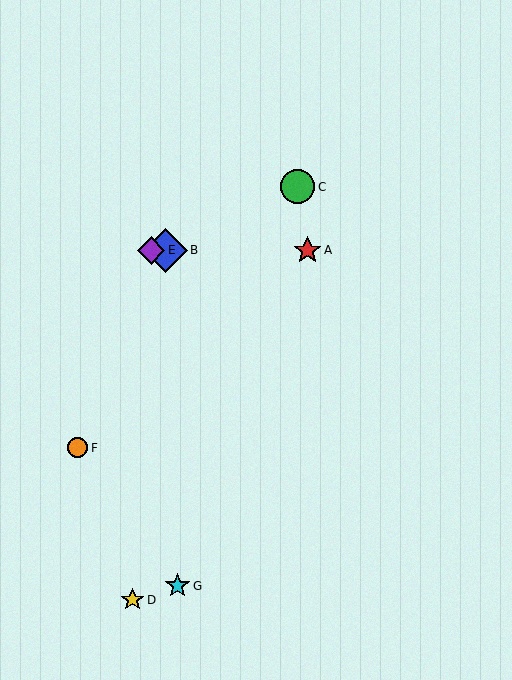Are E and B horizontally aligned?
Yes, both are at y≈250.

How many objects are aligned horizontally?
3 objects (A, B, E) are aligned horizontally.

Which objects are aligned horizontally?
Objects A, B, E are aligned horizontally.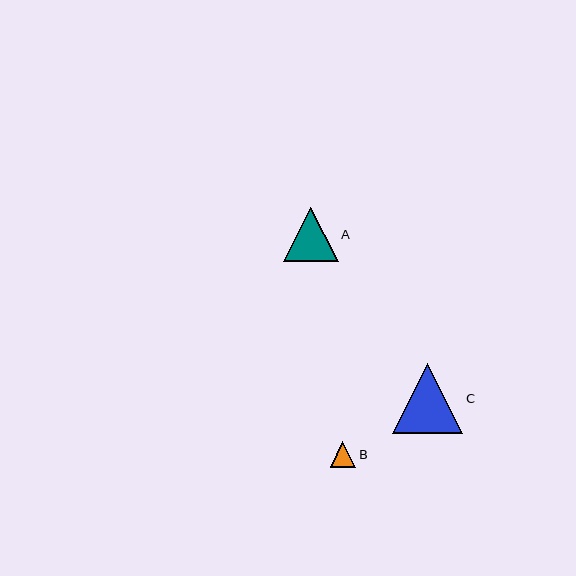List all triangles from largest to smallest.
From largest to smallest: C, A, B.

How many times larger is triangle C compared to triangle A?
Triangle C is approximately 1.3 times the size of triangle A.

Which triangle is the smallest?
Triangle B is the smallest with a size of approximately 26 pixels.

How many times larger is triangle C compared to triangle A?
Triangle C is approximately 1.3 times the size of triangle A.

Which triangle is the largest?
Triangle C is the largest with a size of approximately 70 pixels.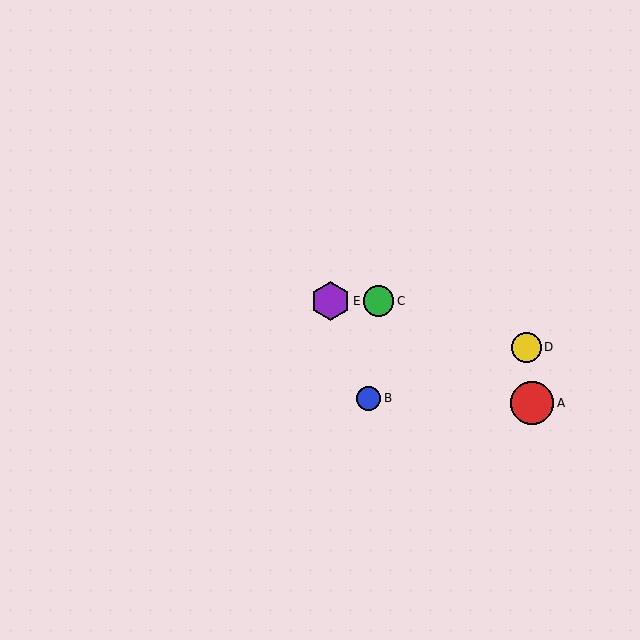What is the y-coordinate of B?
Object B is at y≈398.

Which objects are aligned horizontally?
Objects C, E are aligned horizontally.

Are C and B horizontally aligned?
No, C is at y≈301 and B is at y≈398.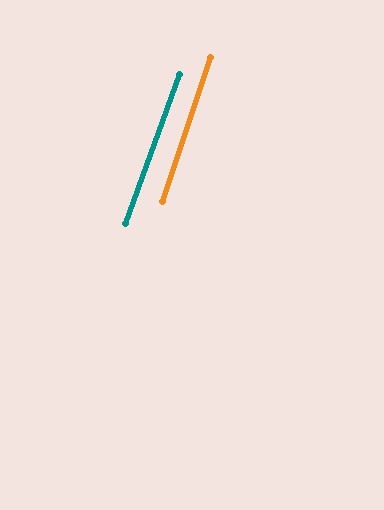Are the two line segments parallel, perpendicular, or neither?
Parallel — their directions differ by only 1.6°.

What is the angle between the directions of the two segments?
Approximately 2 degrees.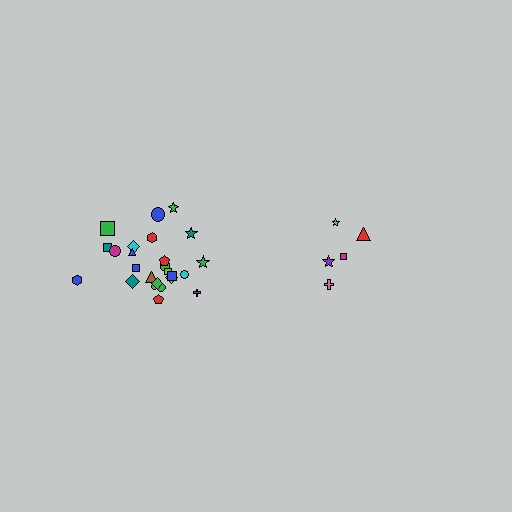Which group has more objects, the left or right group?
The left group.